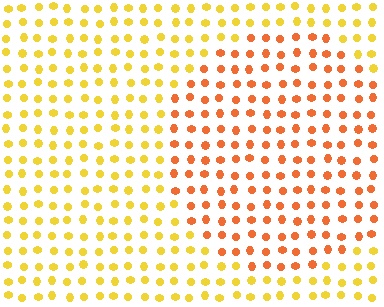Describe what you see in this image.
The image is filled with small yellow elements in a uniform arrangement. A circle-shaped region is visible where the elements are tinted to a slightly different hue, forming a subtle color boundary.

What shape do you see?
I see a circle.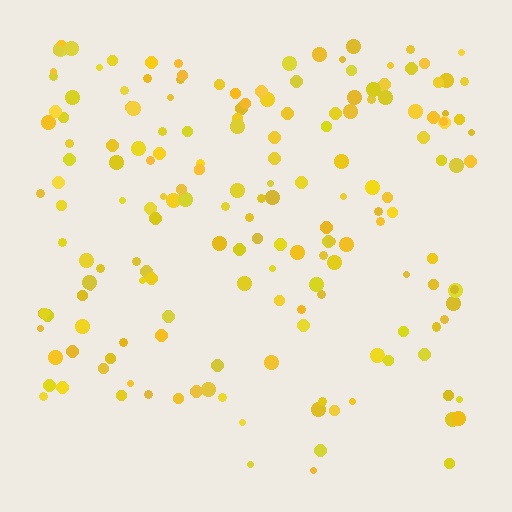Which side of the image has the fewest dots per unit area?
The bottom.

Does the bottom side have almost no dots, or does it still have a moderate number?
Still a moderate number, just noticeably fewer than the top.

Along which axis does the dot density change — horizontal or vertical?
Vertical.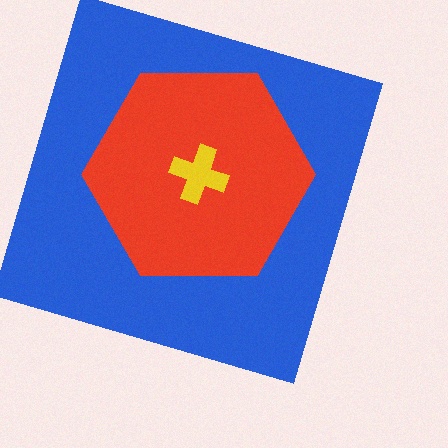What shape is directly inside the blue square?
The red hexagon.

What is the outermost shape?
The blue square.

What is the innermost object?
The yellow cross.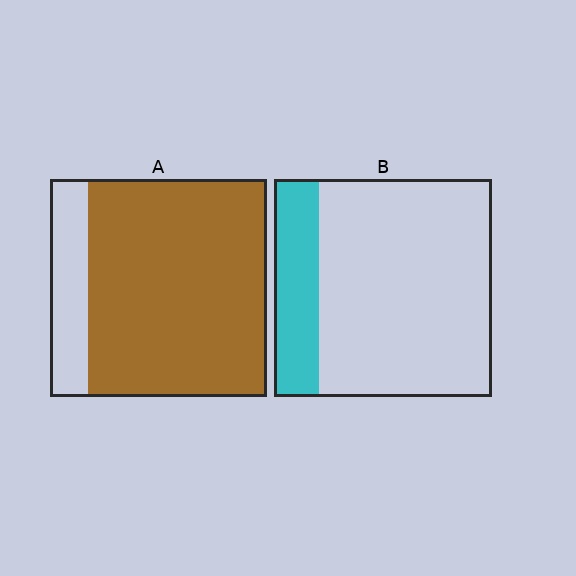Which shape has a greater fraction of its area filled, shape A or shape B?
Shape A.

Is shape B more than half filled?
No.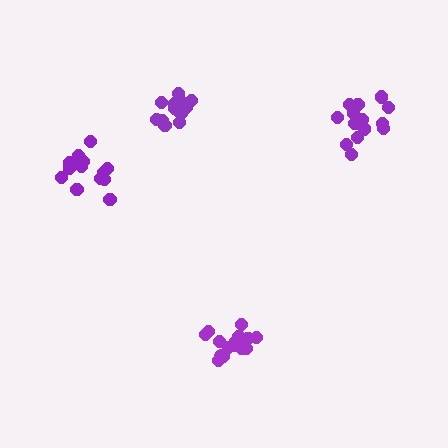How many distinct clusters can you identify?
There are 4 distinct clusters.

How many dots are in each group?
Group 1: 15 dots, Group 2: 15 dots, Group 3: 16 dots, Group 4: 13 dots (59 total).